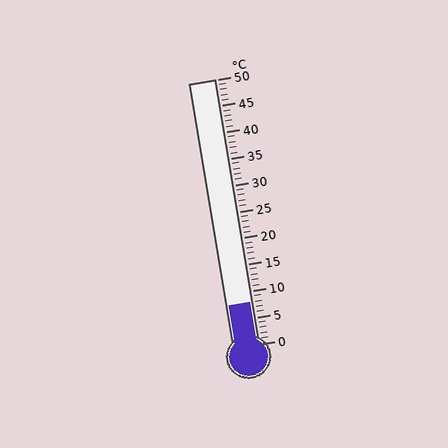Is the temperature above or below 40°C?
The temperature is below 40°C.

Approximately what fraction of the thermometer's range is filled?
The thermometer is filled to approximately 15% of its range.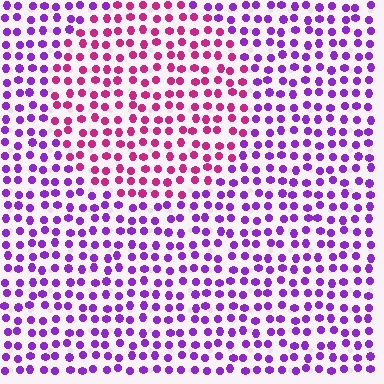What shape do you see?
I see a circle.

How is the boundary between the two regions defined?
The boundary is defined purely by a slight shift in hue (about 47 degrees). Spacing, size, and orientation are identical on both sides.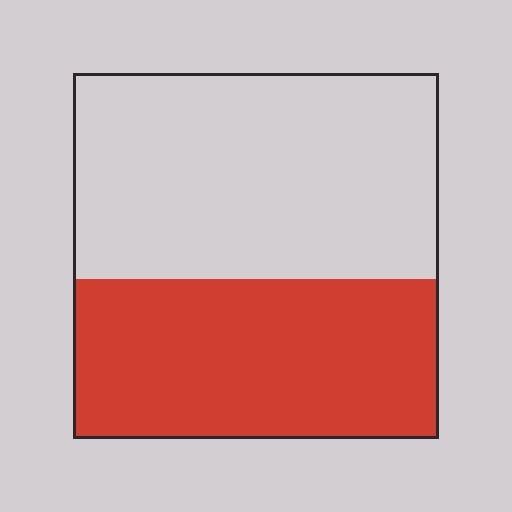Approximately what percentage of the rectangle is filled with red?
Approximately 45%.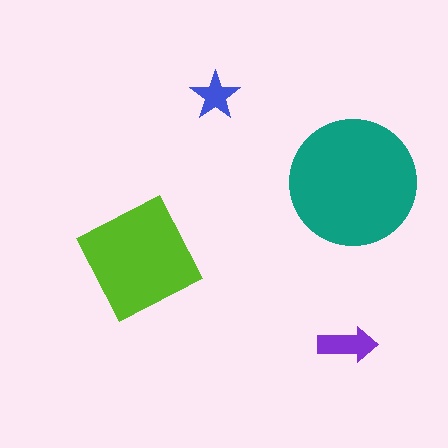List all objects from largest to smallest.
The teal circle, the lime square, the purple arrow, the blue star.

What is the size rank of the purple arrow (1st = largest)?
3rd.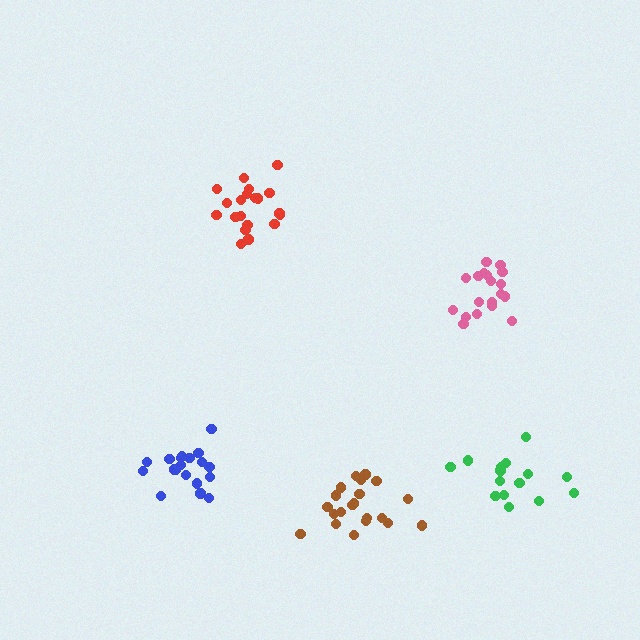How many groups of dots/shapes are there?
There are 5 groups.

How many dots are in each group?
Group 1: 19 dots, Group 2: 20 dots, Group 3: 19 dots, Group 4: 15 dots, Group 5: 21 dots (94 total).